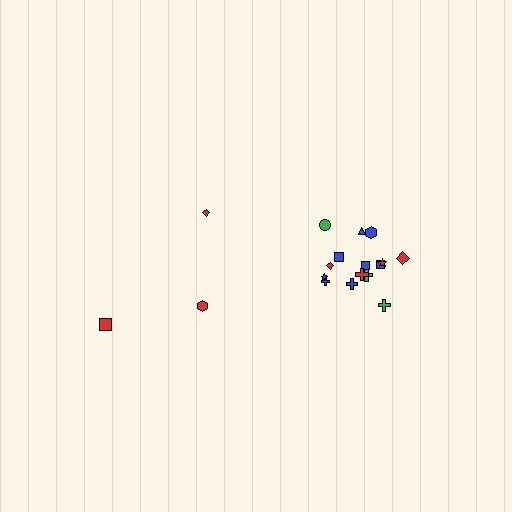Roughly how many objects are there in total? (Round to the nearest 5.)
Roughly 20 objects in total.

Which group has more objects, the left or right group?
The right group.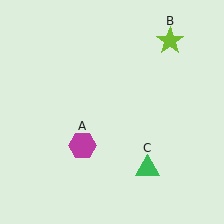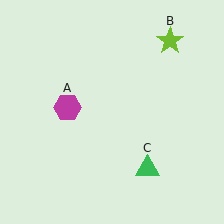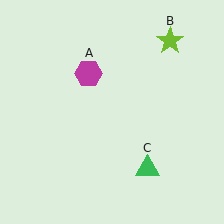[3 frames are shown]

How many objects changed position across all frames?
1 object changed position: magenta hexagon (object A).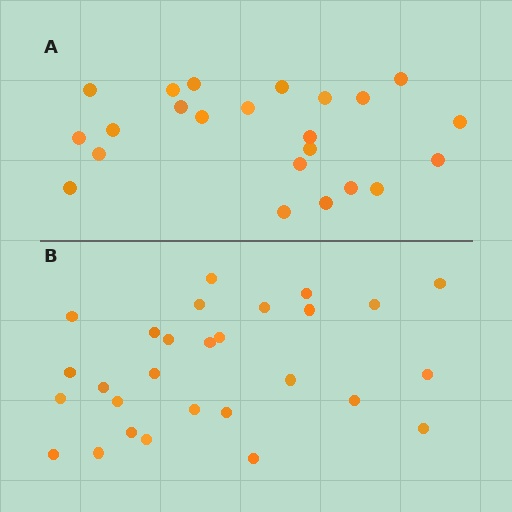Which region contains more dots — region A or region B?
Region B (the bottom region) has more dots.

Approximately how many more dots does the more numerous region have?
Region B has about 5 more dots than region A.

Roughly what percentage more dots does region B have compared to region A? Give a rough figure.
About 20% more.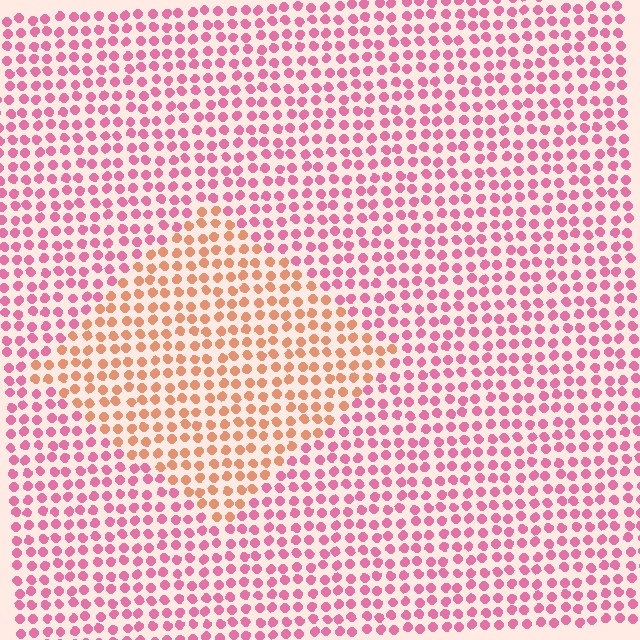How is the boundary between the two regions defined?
The boundary is defined purely by a slight shift in hue (about 45 degrees). Spacing, size, and orientation are identical on both sides.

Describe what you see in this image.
The image is filled with small pink elements in a uniform arrangement. A diamond-shaped region is visible where the elements are tinted to a slightly different hue, forming a subtle color boundary.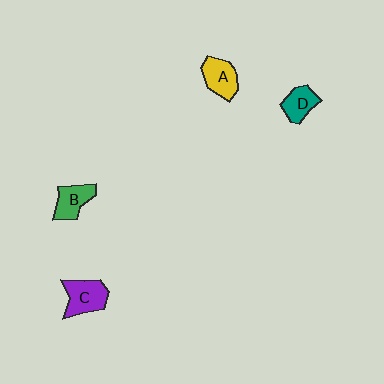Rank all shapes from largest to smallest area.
From largest to smallest: C (purple), A (yellow), B (green), D (teal).